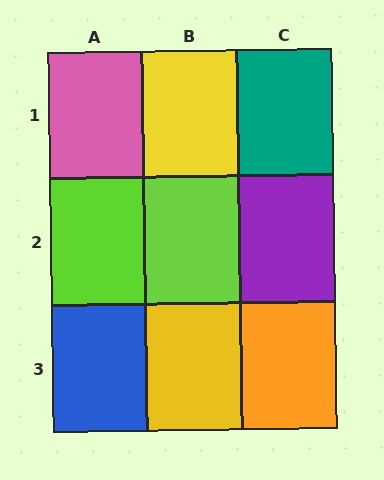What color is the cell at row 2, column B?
Lime.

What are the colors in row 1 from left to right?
Pink, yellow, teal.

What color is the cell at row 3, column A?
Blue.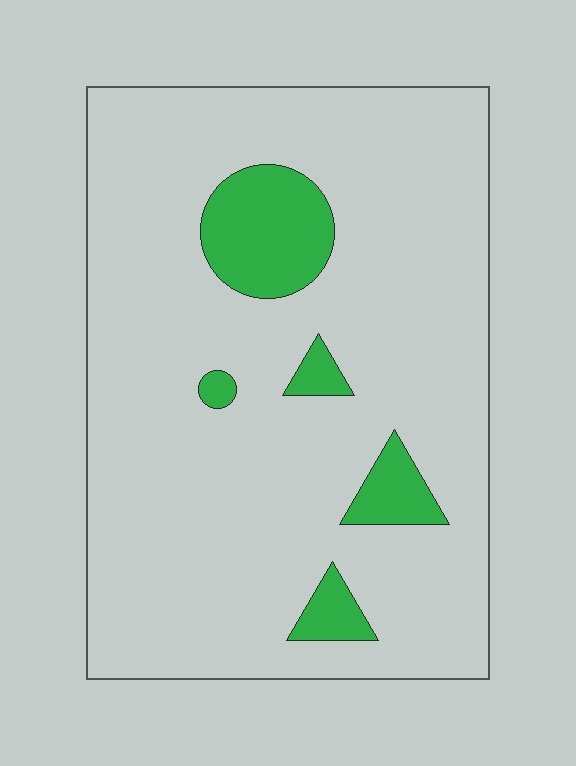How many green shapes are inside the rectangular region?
5.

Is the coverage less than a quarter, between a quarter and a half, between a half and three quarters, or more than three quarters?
Less than a quarter.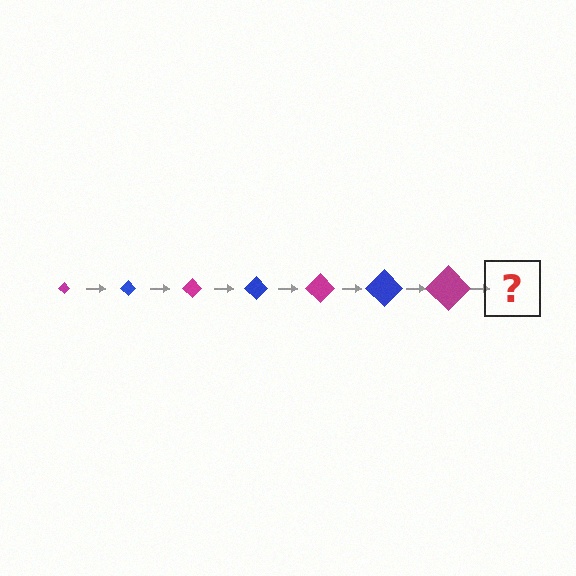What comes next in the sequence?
The next element should be a blue diamond, larger than the previous one.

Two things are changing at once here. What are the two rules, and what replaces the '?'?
The two rules are that the diamond grows larger each step and the color cycles through magenta and blue. The '?' should be a blue diamond, larger than the previous one.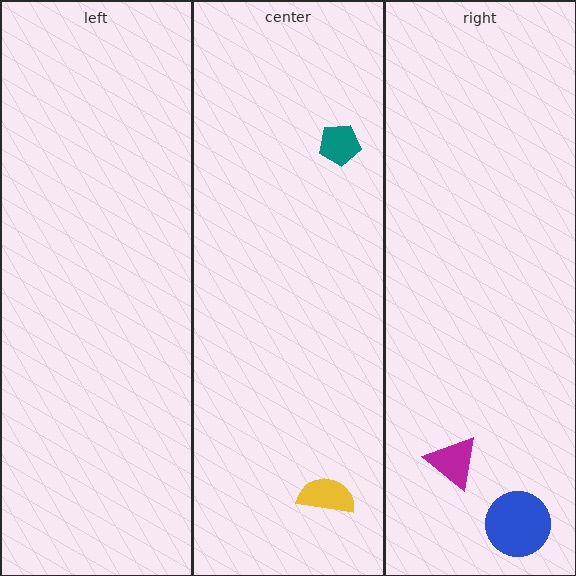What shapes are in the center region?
The yellow semicircle, the teal pentagon.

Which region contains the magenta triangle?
The right region.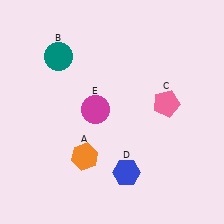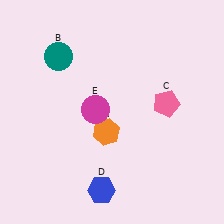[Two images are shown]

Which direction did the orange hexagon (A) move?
The orange hexagon (A) moved up.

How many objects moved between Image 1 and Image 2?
2 objects moved between the two images.